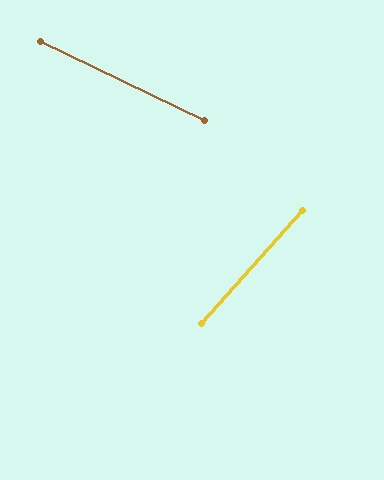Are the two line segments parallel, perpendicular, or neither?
Neither parallel nor perpendicular — they differ by about 74°.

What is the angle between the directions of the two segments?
Approximately 74 degrees.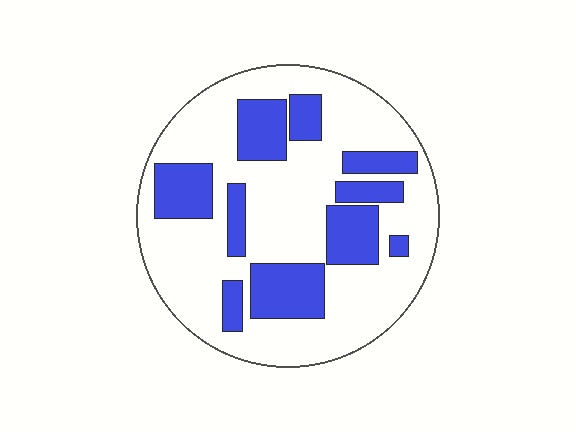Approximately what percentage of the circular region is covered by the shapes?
Approximately 30%.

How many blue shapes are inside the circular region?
10.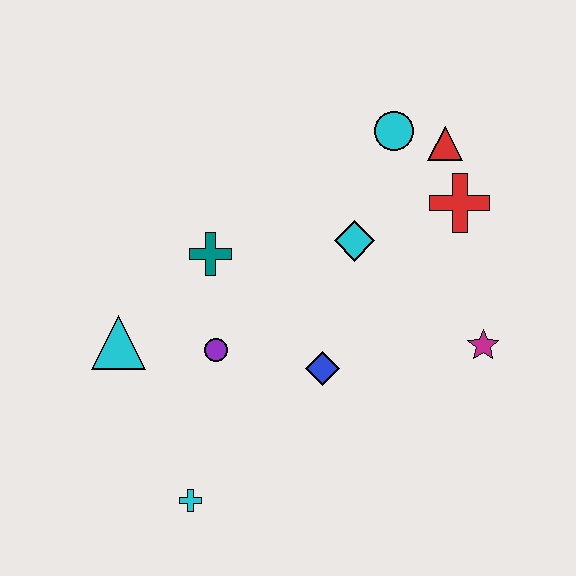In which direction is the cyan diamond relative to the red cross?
The cyan diamond is to the left of the red cross.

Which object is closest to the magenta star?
The red cross is closest to the magenta star.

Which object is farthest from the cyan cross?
The red triangle is farthest from the cyan cross.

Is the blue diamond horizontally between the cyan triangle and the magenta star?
Yes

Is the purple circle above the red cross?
No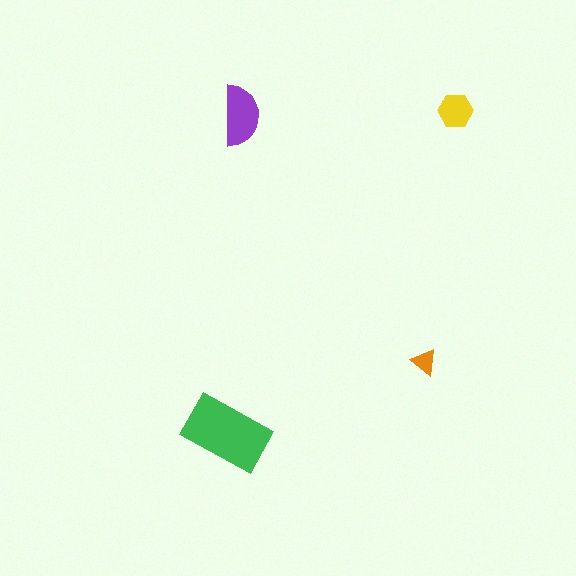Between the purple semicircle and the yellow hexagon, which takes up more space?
The purple semicircle.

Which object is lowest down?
The green rectangle is bottommost.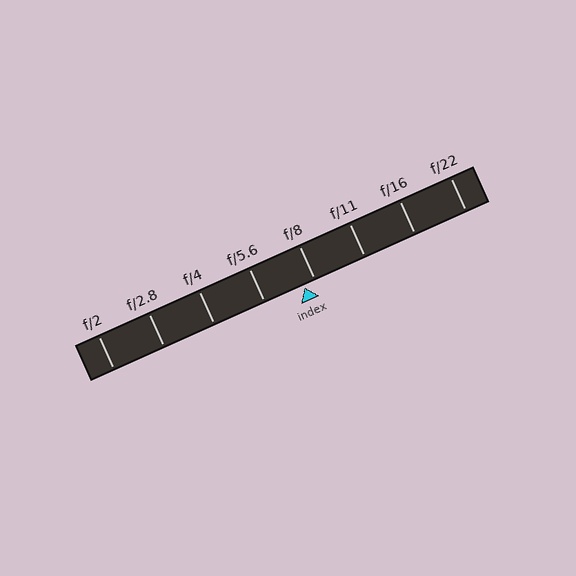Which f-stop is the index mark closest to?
The index mark is closest to f/8.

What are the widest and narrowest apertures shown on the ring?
The widest aperture shown is f/2 and the narrowest is f/22.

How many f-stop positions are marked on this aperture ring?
There are 8 f-stop positions marked.